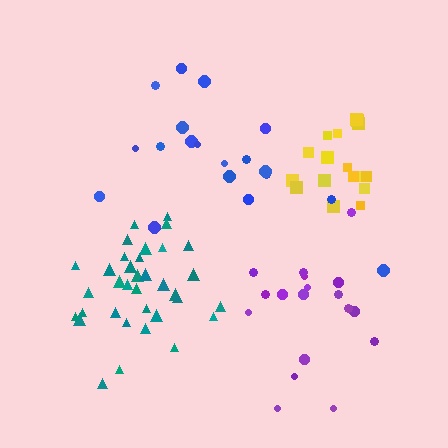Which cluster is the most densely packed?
Yellow.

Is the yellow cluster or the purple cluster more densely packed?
Yellow.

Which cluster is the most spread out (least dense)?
Blue.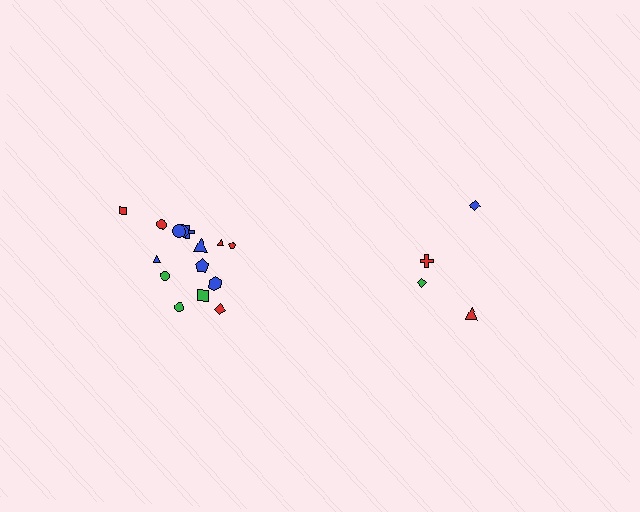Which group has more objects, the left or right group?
The left group.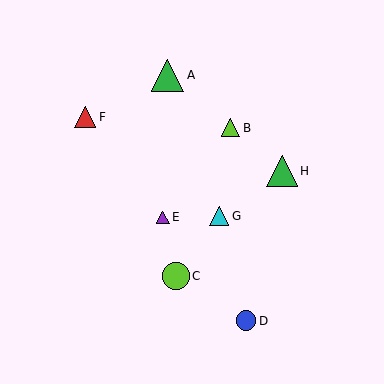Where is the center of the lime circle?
The center of the lime circle is at (176, 276).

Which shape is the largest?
The green triangle (labeled A) is the largest.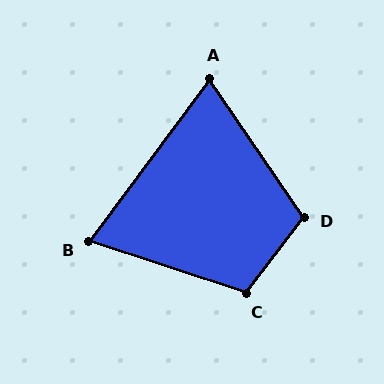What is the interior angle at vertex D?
Approximately 108 degrees (obtuse).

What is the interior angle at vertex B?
Approximately 72 degrees (acute).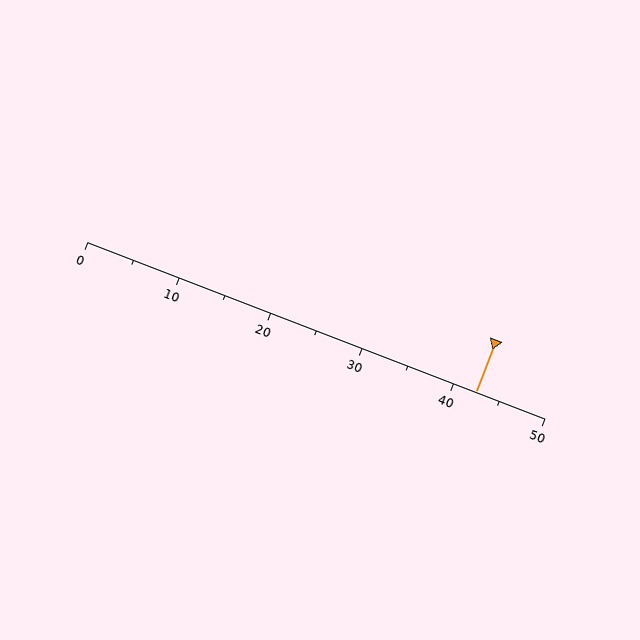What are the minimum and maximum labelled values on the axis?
The axis runs from 0 to 50.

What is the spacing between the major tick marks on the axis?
The major ticks are spaced 10 apart.